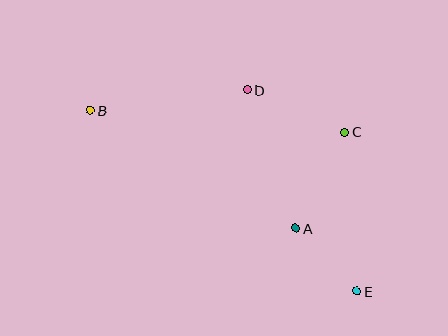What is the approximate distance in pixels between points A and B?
The distance between A and B is approximately 237 pixels.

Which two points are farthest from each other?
Points B and E are farthest from each other.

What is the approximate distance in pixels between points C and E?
The distance between C and E is approximately 160 pixels.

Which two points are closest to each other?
Points A and E are closest to each other.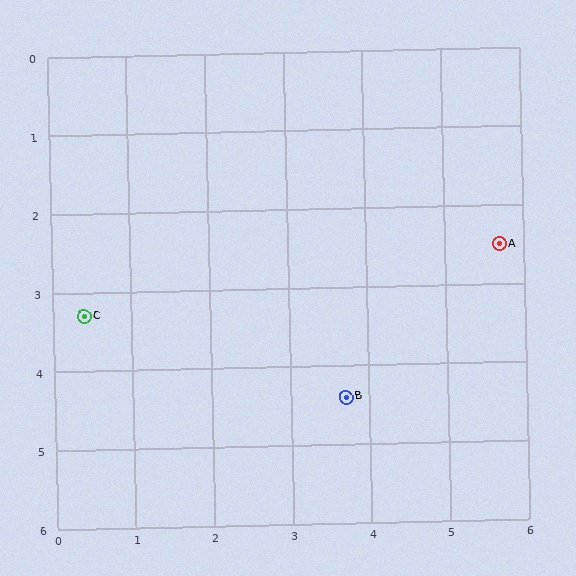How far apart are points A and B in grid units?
Points A and B are about 2.8 grid units apart.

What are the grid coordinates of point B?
Point B is at approximately (3.7, 4.4).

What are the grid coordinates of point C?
Point C is at approximately (0.4, 3.3).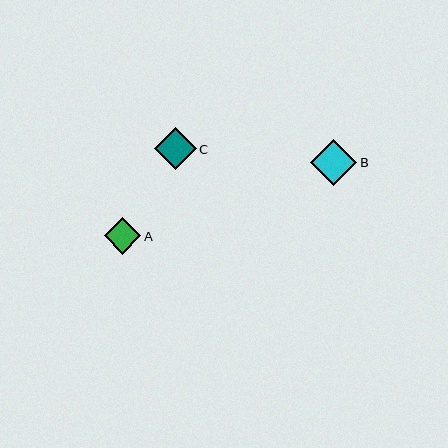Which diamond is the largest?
Diamond B is the largest with a size of approximately 46 pixels.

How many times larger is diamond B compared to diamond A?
Diamond B is approximately 1.3 times the size of diamond A.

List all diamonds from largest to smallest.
From largest to smallest: B, C, A.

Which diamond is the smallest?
Diamond A is the smallest with a size of approximately 37 pixels.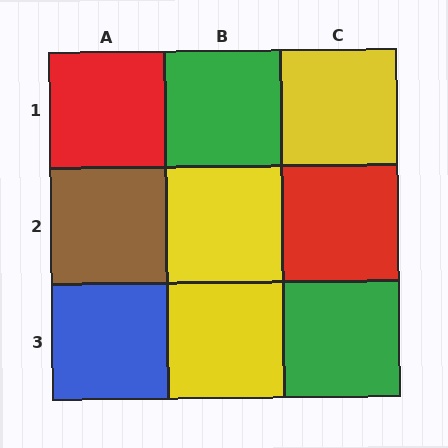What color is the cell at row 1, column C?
Yellow.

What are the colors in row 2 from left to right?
Brown, yellow, red.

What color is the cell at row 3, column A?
Blue.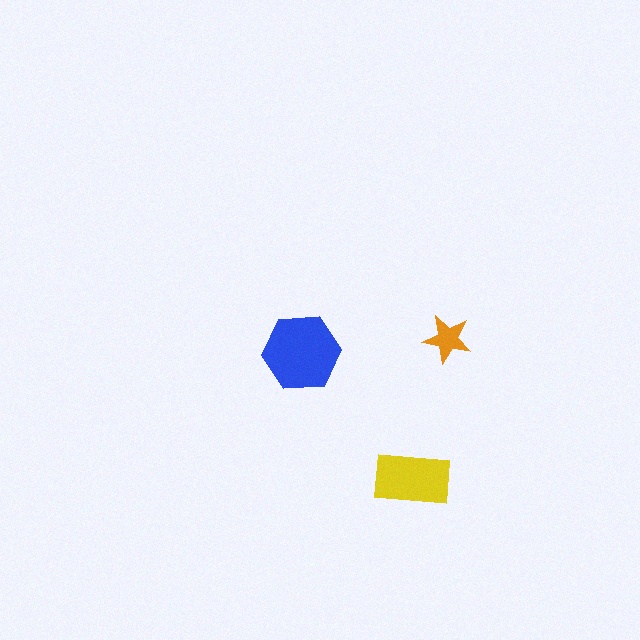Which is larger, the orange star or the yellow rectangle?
The yellow rectangle.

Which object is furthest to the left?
The blue hexagon is leftmost.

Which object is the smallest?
The orange star.